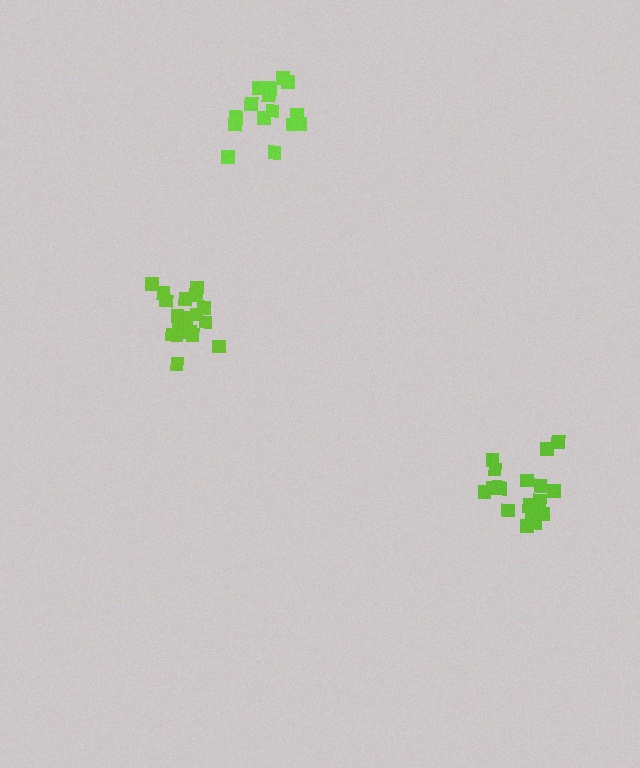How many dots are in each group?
Group 1: 19 dots, Group 2: 19 dots, Group 3: 15 dots (53 total).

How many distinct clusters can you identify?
There are 3 distinct clusters.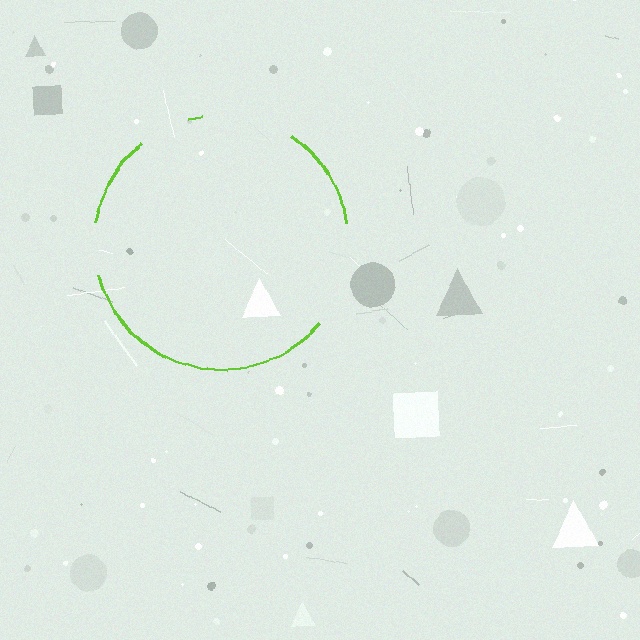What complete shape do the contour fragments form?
The contour fragments form a circle.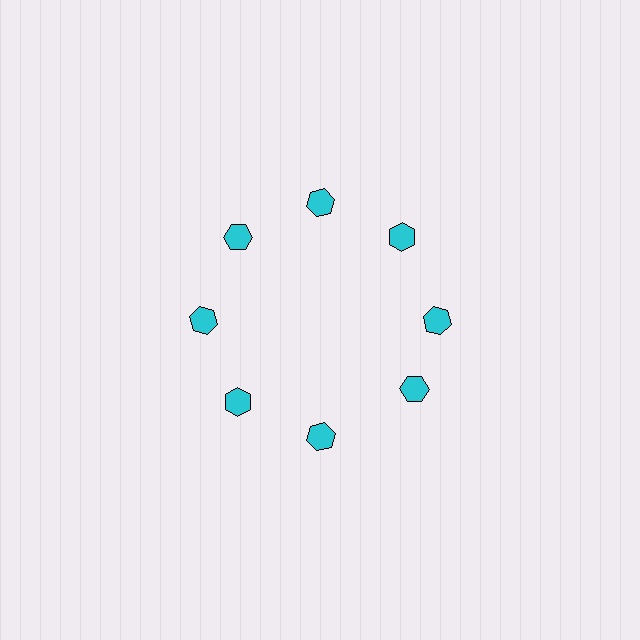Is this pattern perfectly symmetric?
No. The 8 cyan hexagons are arranged in a ring, but one element near the 4 o'clock position is rotated out of alignment along the ring, breaking the 8-fold rotational symmetry.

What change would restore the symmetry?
The symmetry would be restored by rotating it back into even spacing with its neighbors so that all 8 hexagons sit at equal angles and equal distance from the center.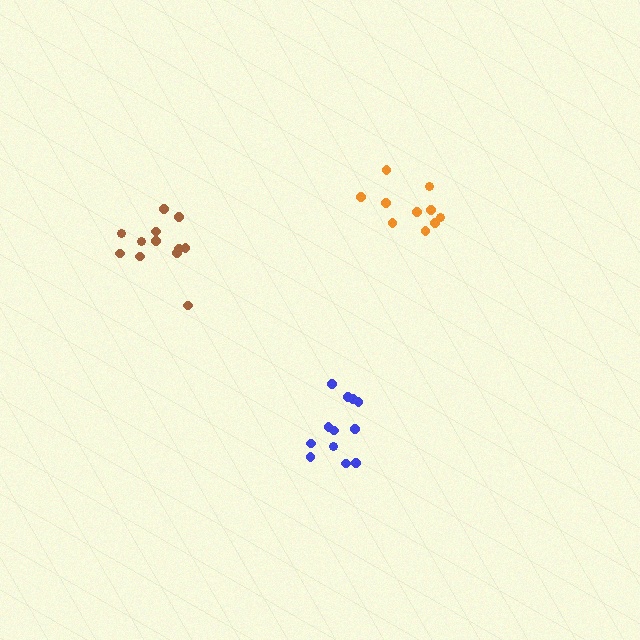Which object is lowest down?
The blue cluster is bottommost.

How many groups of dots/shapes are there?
There are 3 groups.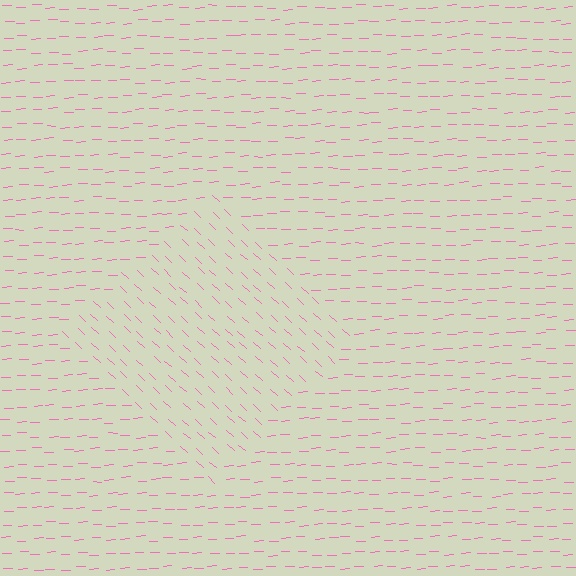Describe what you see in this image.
The image is filled with small pink line segments. A diamond region in the image has lines oriented differently from the surrounding lines, creating a visible texture boundary.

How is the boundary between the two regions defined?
The boundary is defined purely by a change in line orientation (approximately 45 degrees difference). All lines are the same color and thickness.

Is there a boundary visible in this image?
Yes, there is a texture boundary formed by a change in line orientation.